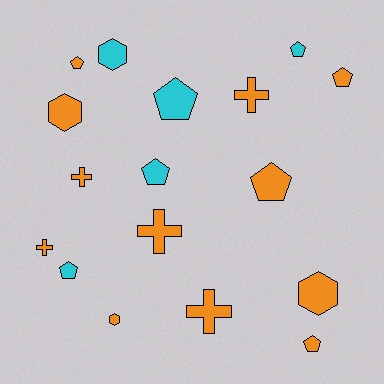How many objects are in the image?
There are 17 objects.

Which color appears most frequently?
Orange, with 12 objects.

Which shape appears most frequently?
Pentagon, with 8 objects.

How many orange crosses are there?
There are 5 orange crosses.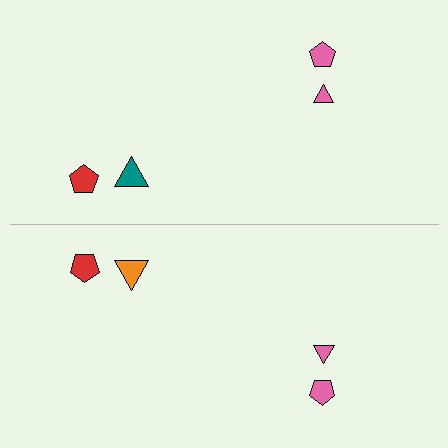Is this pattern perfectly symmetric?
No, the pattern is not perfectly symmetric. The orange triangle on the bottom side breaks the symmetry — its mirror counterpart is teal.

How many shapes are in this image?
There are 8 shapes in this image.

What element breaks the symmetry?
The orange triangle on the bottom side breaks the symmetry — its mirror counterpart is teal.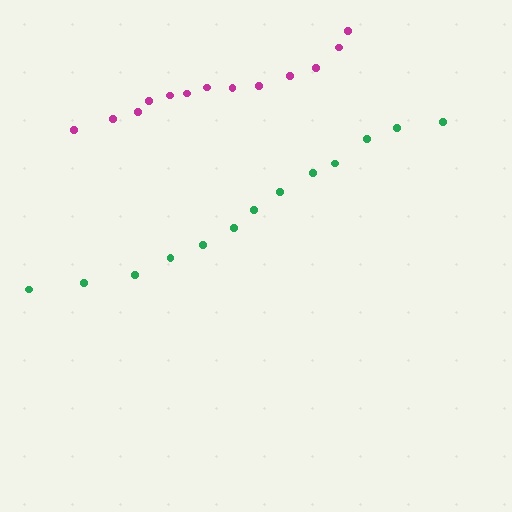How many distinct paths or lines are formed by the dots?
There are 2 distinct paths.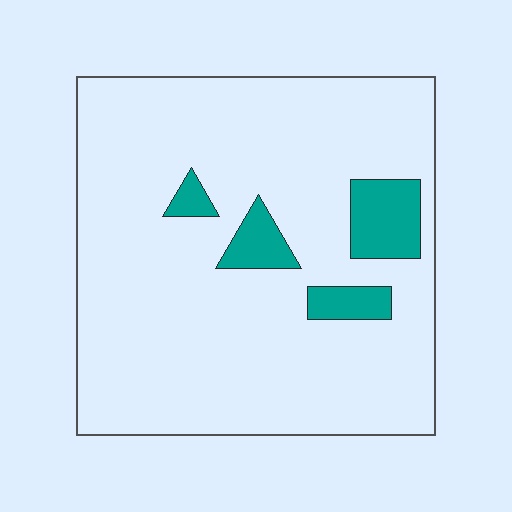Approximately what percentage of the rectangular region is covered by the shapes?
Approximately 10%.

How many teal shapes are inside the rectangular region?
4.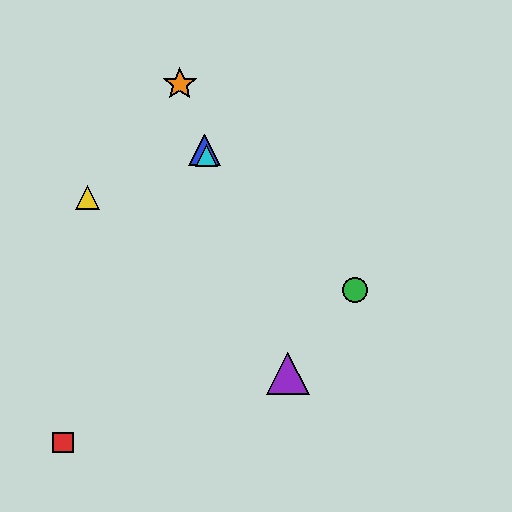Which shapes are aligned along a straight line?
The blue triangle, the purple triangle, the orange star, the cyan triangle are aligned along a straight line.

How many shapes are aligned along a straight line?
4 shapes (the blue triangle, the purple triangle, the orange star, the cyan triangle) are aligned along a straight line.